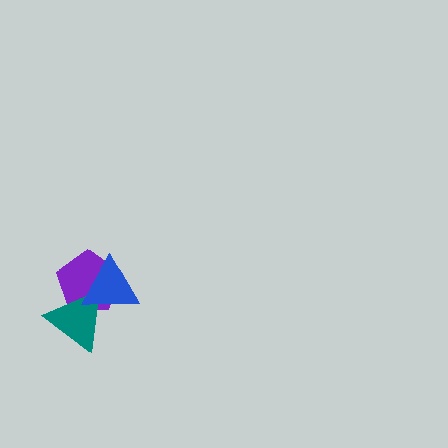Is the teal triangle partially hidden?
Yes, it is partially covered by another shape.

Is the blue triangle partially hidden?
No, no other shape covers it.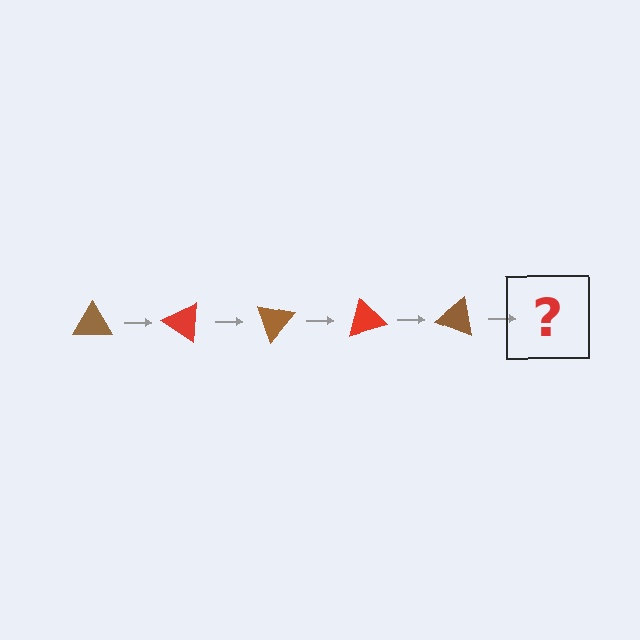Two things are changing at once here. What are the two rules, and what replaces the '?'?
The two rules are that it rotates 35 degrees each step and the color cycles through brown and red. The '?' should be a red triangle, rotated 175 degrees from the start.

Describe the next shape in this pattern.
It should be a red triangle, rotated 175 degrees from the start.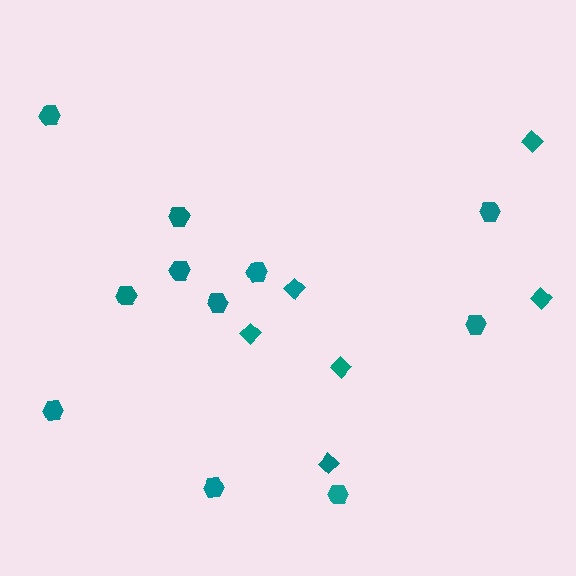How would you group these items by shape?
There are 2 groups: one group of diamonds (6) and one group of hexagons (11).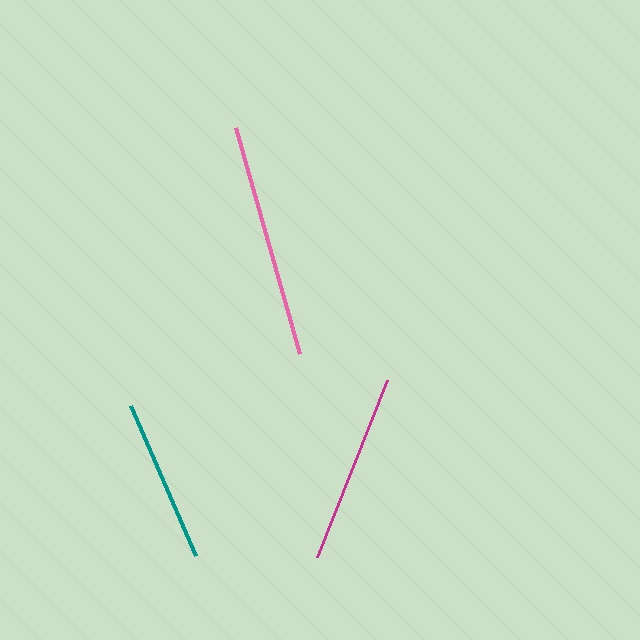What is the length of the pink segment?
The pink segment is approximately 236 pixels long.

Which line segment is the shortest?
The teal line is the shortest at approximately 164 pixels.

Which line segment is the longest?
The pink line is the longest at approximately 236 pixels.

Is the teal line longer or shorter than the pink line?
The pink line is longer than the teal line.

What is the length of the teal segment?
The teal segment is approximately 164 pixels long.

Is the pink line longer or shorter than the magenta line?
The pink line is longer than the magenta line.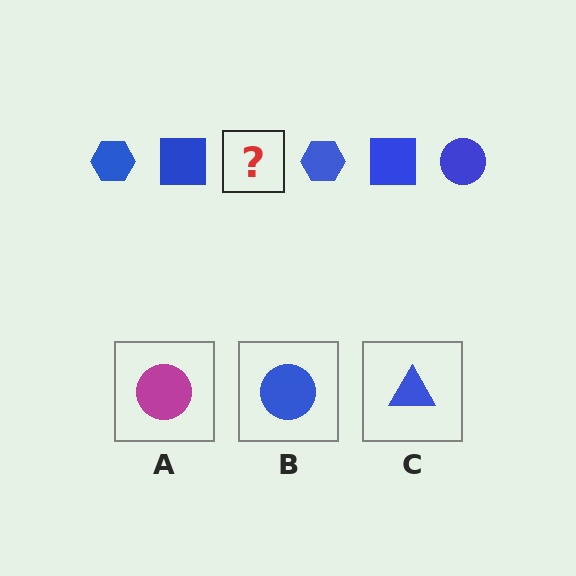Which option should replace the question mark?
Option B.